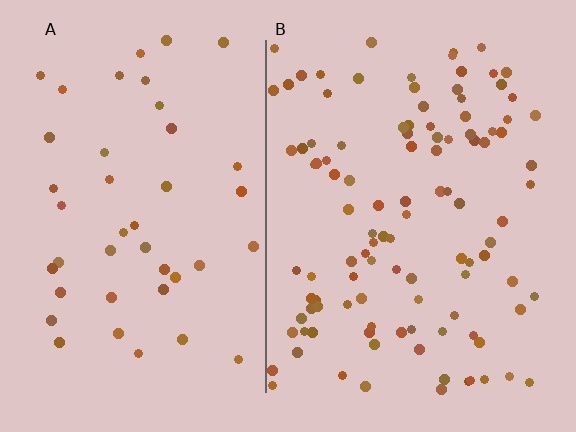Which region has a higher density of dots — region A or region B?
B (the right).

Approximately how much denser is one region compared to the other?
Approximately 2.5× — region B over region A.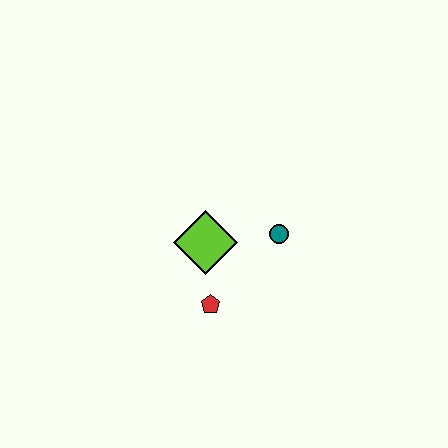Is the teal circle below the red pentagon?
No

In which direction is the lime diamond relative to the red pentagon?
The lime diamond is above the red pentagon.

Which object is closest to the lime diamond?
The red pentagon is closest to the lime diamond.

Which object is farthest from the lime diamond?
The teal circle is farthest from the lime diamond.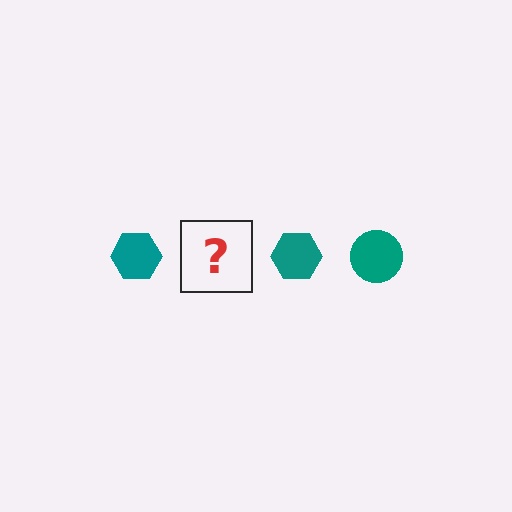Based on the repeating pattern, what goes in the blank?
The blank should be a teal circle.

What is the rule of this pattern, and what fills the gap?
The rule is that the pattern cycles through hexagon, circle shapes in teal. The gap should be filled with a teal circle.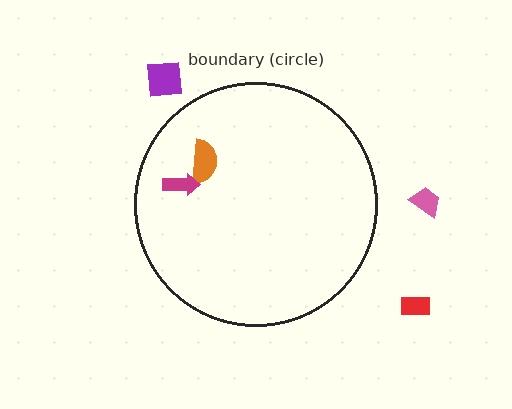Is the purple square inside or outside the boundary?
Outside.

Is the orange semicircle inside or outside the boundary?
Inside.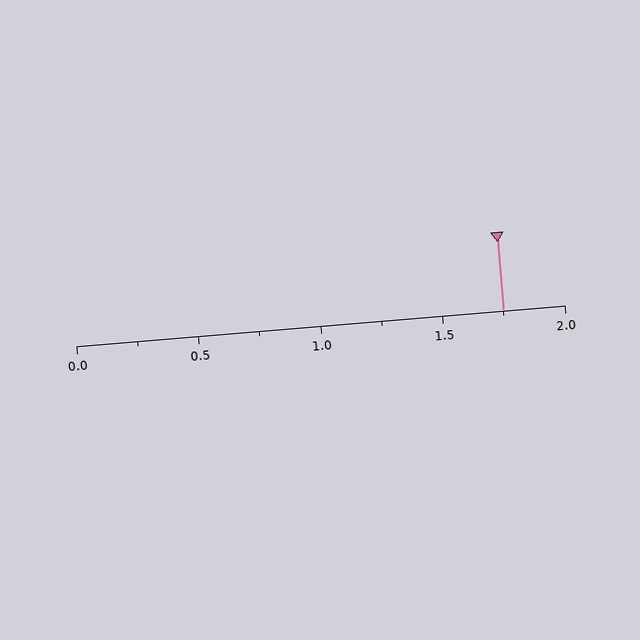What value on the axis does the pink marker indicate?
The marker indicates approximately 1.75.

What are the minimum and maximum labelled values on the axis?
The axis runs from 0.0 to 2.0.